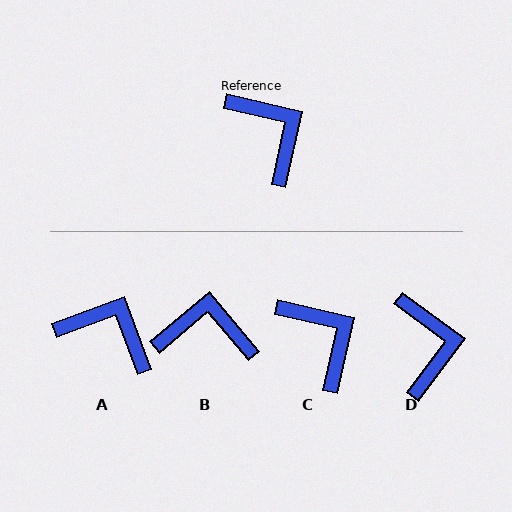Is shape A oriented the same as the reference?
No, it is off by about 33 degrees.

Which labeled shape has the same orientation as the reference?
C.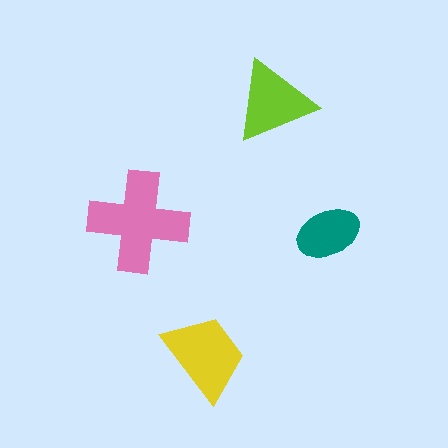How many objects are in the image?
There are 4 objects in the image.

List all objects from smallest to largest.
The teal ellipse, the lime triangle, the yellow trapezoid, the pink cross.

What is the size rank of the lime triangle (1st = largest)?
3rd.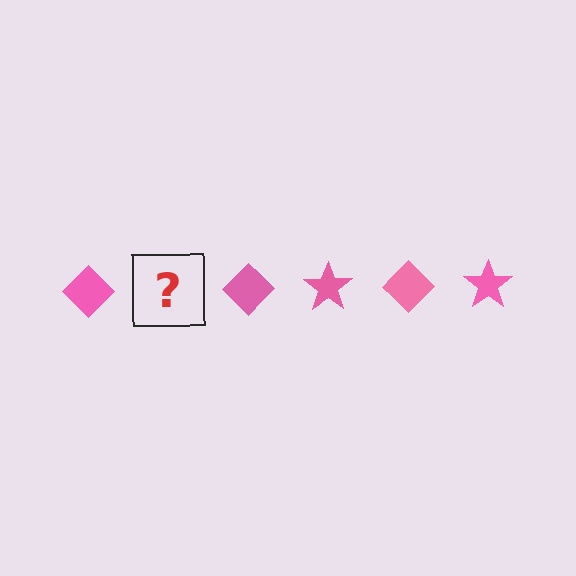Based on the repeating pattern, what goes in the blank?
The blank should be a pink star.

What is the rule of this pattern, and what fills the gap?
The rule is that the pattern cycles through diamond, star shapes in pink. The gap should be filled with a pink star.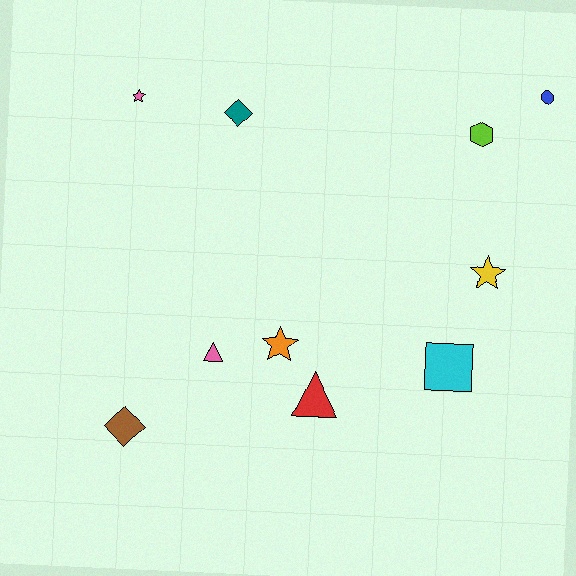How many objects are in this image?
There are 10 objects.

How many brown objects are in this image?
There is 1 brown object.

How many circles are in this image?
There is 1 circle.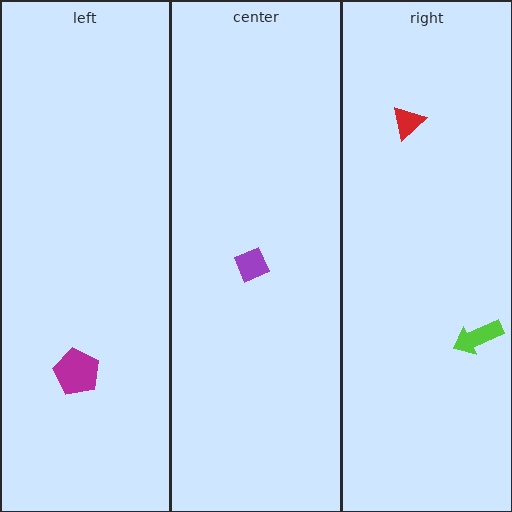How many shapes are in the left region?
1.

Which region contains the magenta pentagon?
The left region.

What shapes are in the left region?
The magenta pentagon.